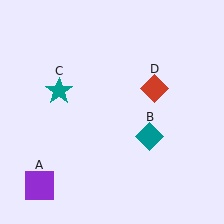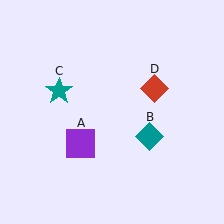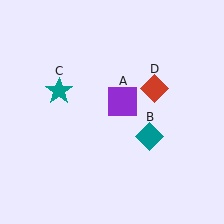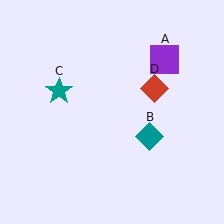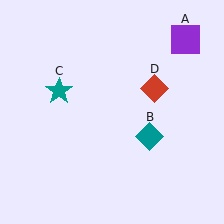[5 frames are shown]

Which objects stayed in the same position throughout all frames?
Teal diamond (object B) and teal star (object C) and red diamond (object D) remained stationary.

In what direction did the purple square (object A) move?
The purple square (object A) moved up and to the right.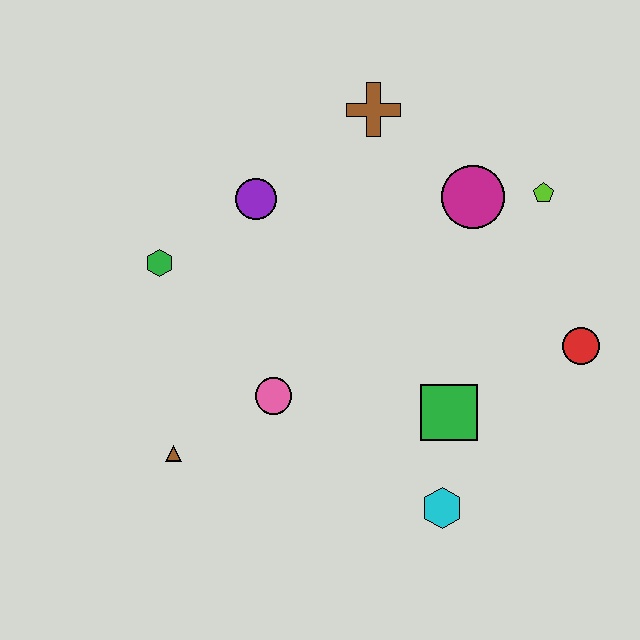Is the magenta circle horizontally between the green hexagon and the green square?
No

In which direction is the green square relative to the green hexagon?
The green square is to the right of the green hexagon.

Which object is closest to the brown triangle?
The pink circle is closest to the brown triangle.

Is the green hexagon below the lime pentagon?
Yes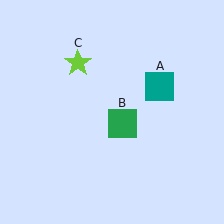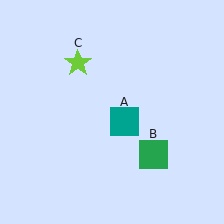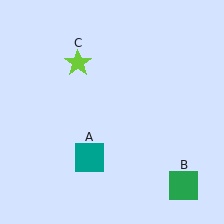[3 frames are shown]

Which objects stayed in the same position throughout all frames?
Lime star (object C) remained stationary.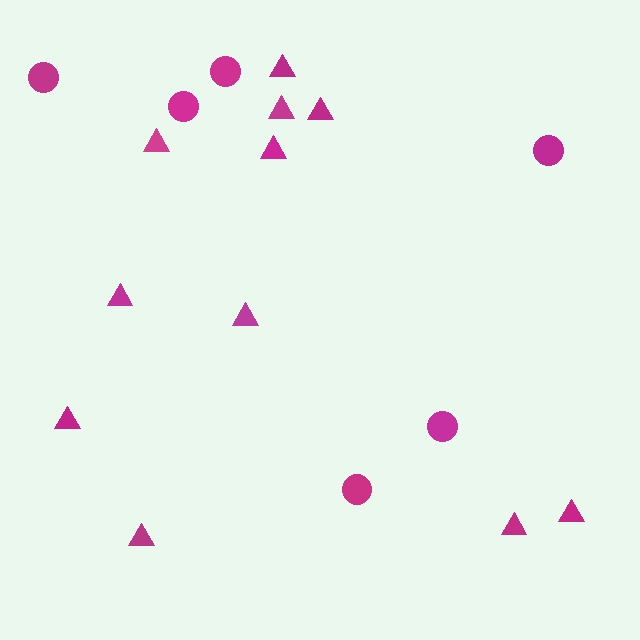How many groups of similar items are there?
There are 2 groups: one group of circles (6) and one group of triangles (11).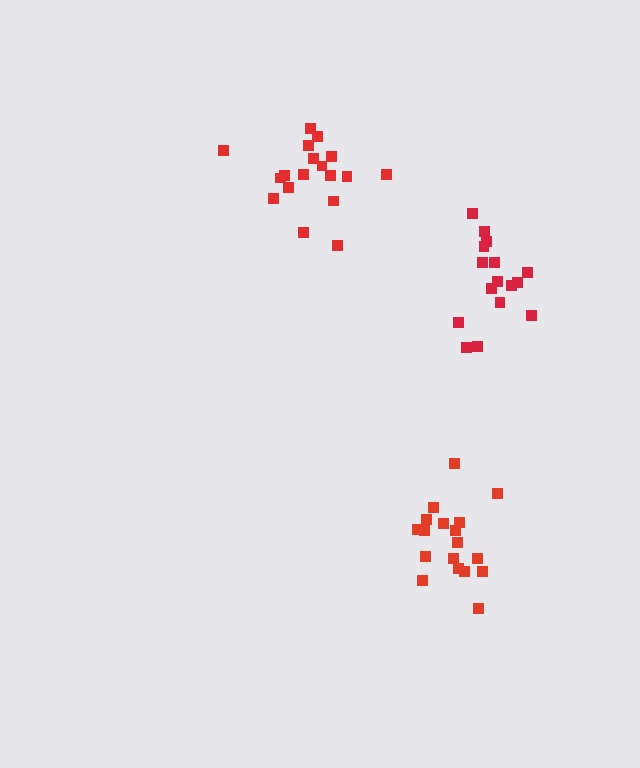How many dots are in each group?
Group 1: 18 dots, Group 2: 18 dots, Group 3: 16 dots (52 total).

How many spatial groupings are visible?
There are 3 spatial groupings.